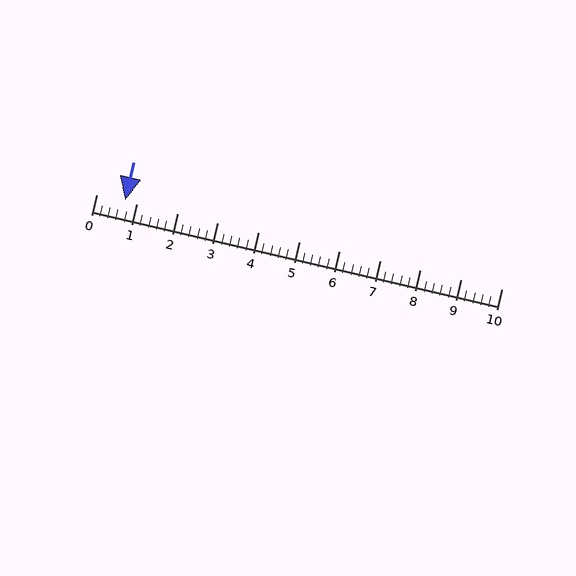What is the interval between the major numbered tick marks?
The major tick marks are spaced 1 units apart.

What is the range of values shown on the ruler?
The ruler shows values from 0 to 10.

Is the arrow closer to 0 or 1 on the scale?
The arrow is closer to 1.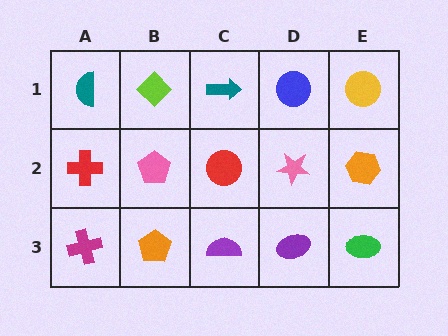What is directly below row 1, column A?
A red cross.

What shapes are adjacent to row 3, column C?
A red circle (row 2, column C), an orange pentagon (row 3, column B), a purple ellipse (row 3, column D).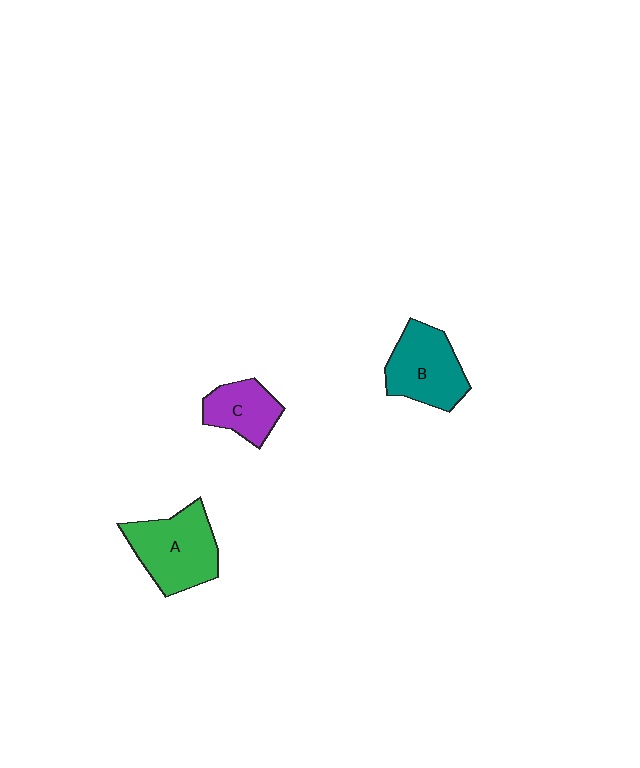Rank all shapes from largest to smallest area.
From largest to smallest: A (green), B (teal), C (purple).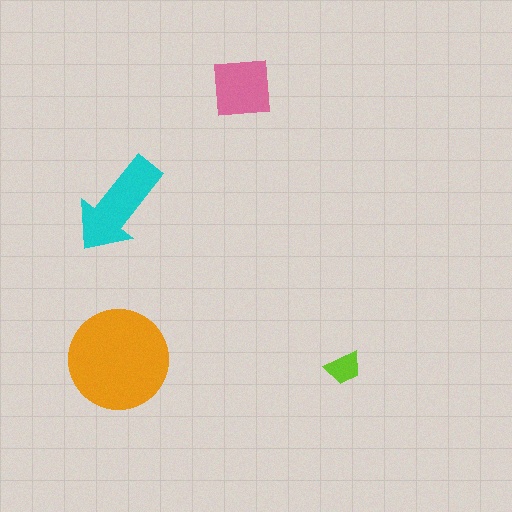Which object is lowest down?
The lime trapezoid is bottommost.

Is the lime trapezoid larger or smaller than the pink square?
Smaller.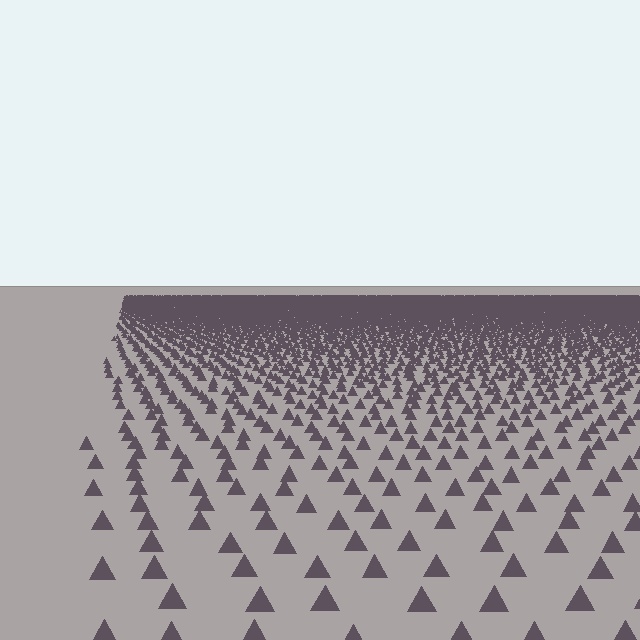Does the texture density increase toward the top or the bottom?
Density increases toward the top.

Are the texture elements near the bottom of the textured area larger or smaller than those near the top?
Larger. Near the bottom, elements are closer to the viewer and appear at a bigger on-screen size.